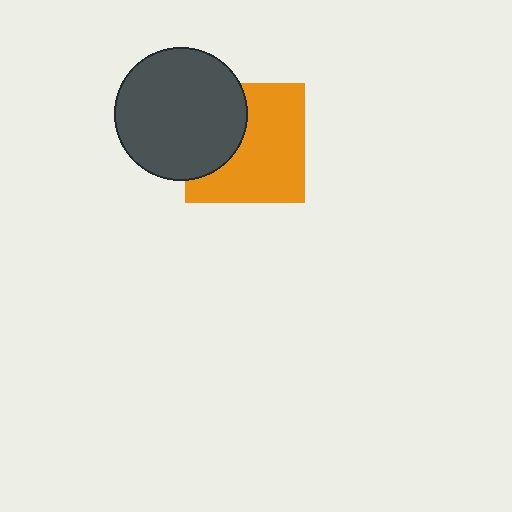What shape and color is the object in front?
The object in front is a dark gray circle.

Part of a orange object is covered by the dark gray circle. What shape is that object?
It is a square.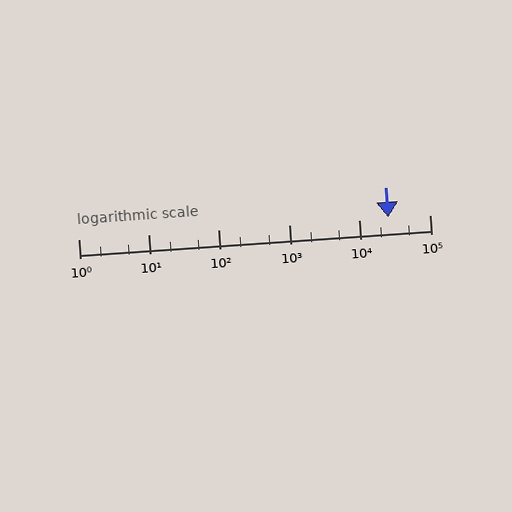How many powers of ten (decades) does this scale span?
The scale spans 5 decades, from 1 to 100000.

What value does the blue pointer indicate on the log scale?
The pointer indicates approximately 26000.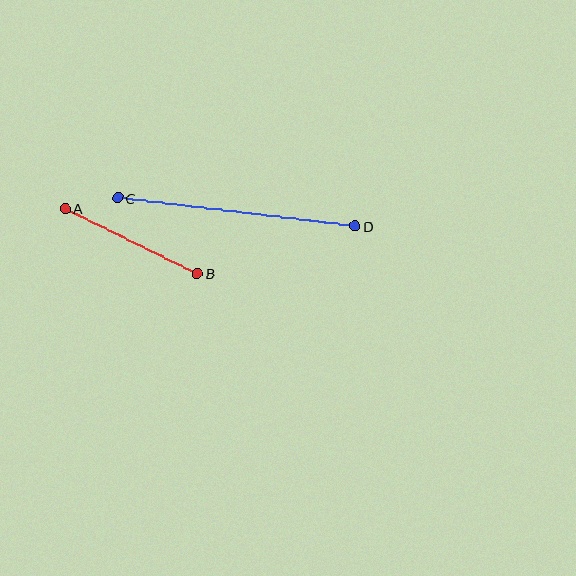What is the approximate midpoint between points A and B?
The midpoint is at approximately (131, 241) pixels.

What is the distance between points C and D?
The distance is approximately 239 pixels.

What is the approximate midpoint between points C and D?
The midpoint is at approximately (236, 212) pixels.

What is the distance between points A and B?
The distance is approximately 147 pixels.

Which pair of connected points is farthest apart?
Points C and D are farthest apart.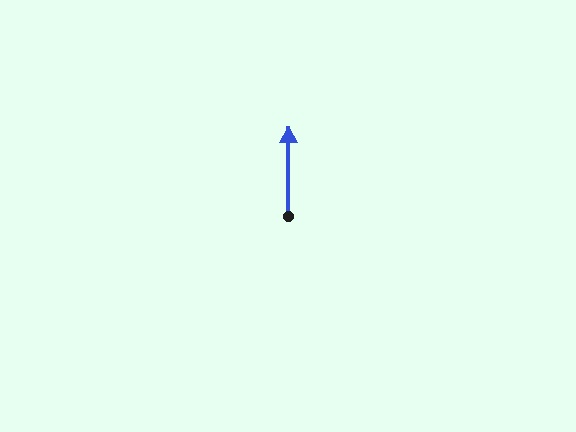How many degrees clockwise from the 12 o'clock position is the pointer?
Approximately 0 degrees.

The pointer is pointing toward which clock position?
Roughly 12 o'clock.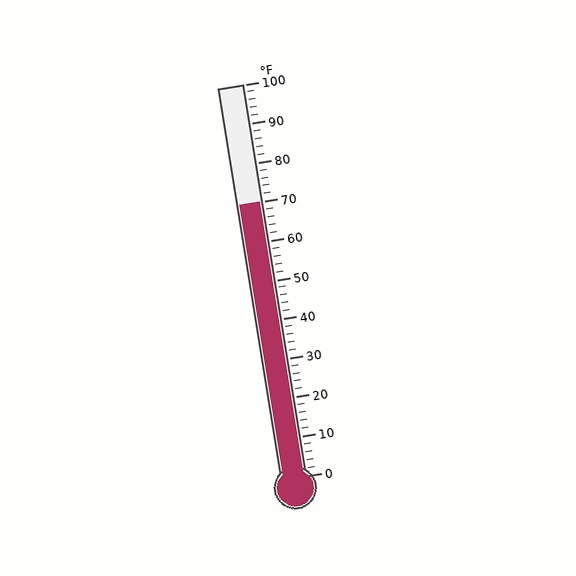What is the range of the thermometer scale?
The thermometer scale ranges from 0°F to 100°F.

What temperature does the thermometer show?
The thermometer shows approximately 70°F.